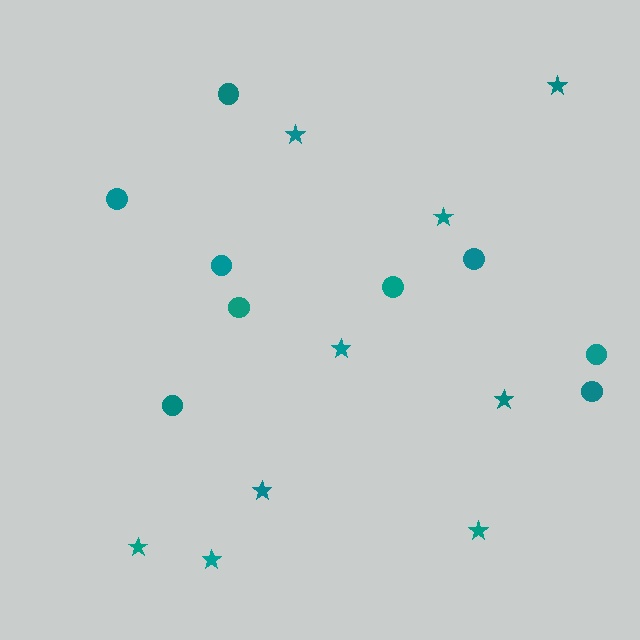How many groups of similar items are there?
There are 2 groups: one group of circles (9) and one group of stars (9).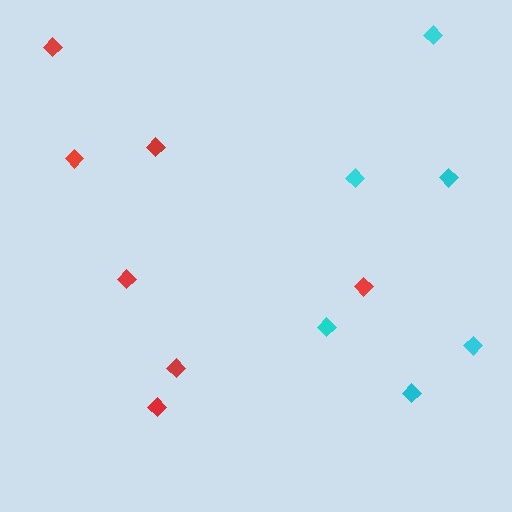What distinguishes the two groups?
There are 2 groups: one group of red diamonds (7) and one group of cyan diamonds (6).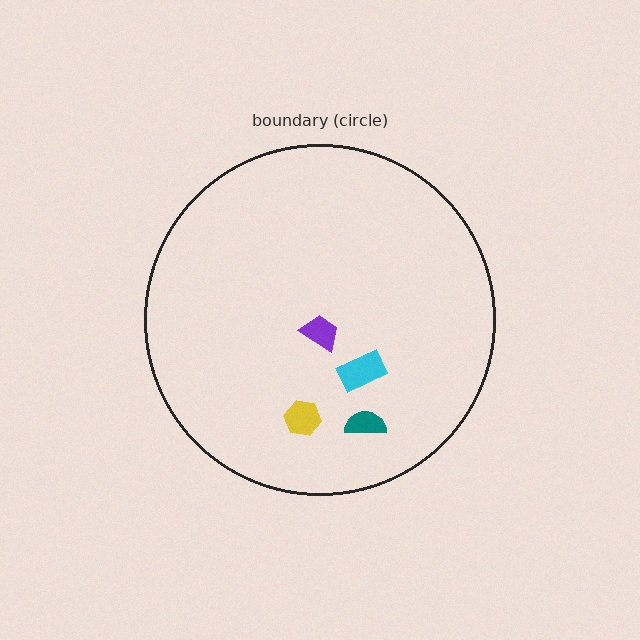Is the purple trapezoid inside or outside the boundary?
Inside.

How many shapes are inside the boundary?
4 inside, 0 outside.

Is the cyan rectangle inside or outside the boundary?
Inside.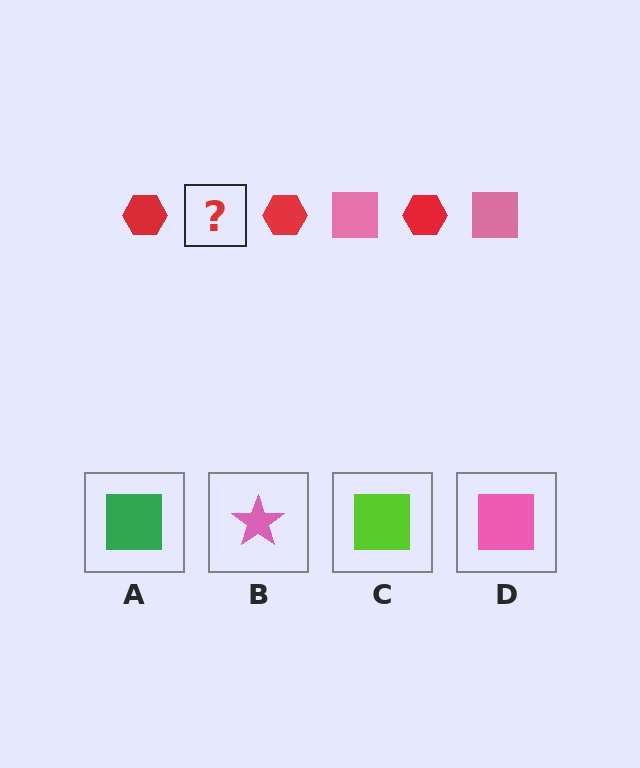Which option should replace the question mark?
Option D.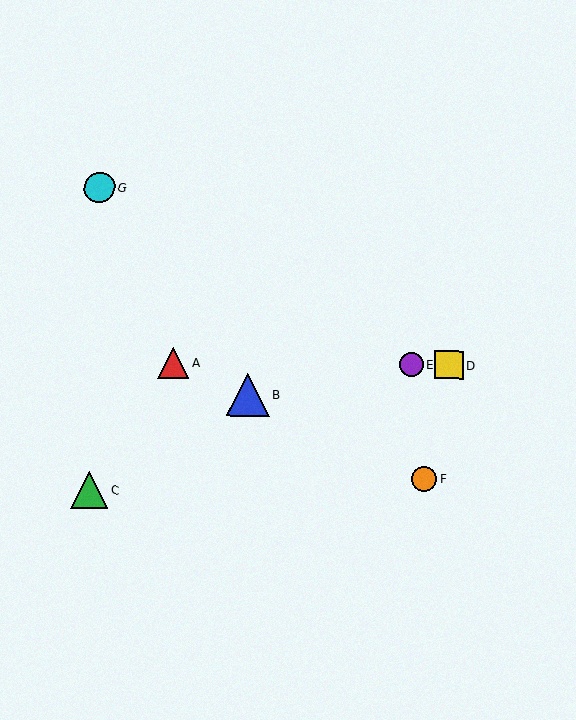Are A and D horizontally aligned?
Yes, both are at y≈363.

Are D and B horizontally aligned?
No, D is at y≈365 and B is at y≈395.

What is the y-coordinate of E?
Object E is at y≈365.